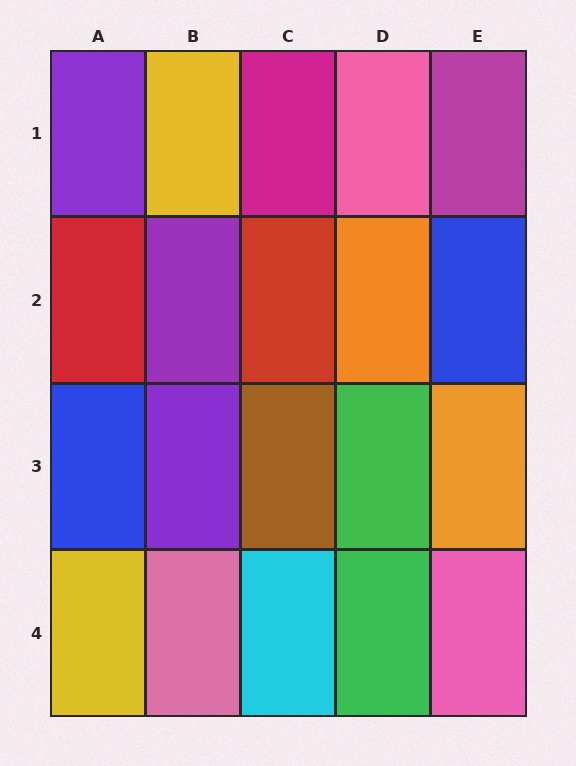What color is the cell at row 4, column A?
Yellow.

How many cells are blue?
2 cells are blue.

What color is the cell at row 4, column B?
Pink.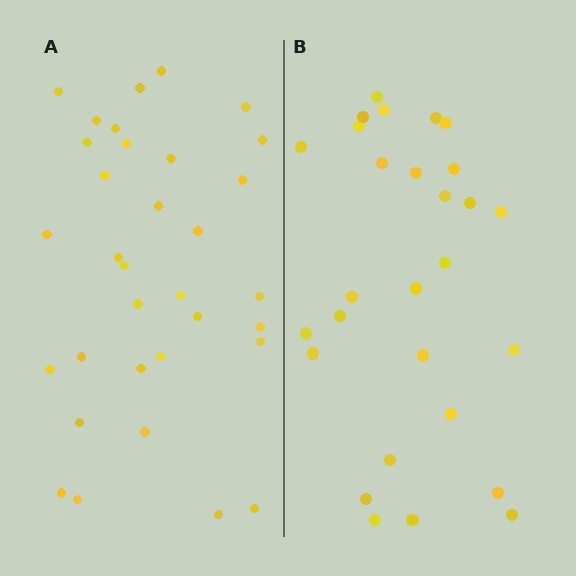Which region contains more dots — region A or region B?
Region A (the left region) has more dots.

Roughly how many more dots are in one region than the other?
Region A has about 5 more dots than region B.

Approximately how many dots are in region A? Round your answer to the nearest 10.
About 30 dots. (The exact count is 33, which rounds to 30.)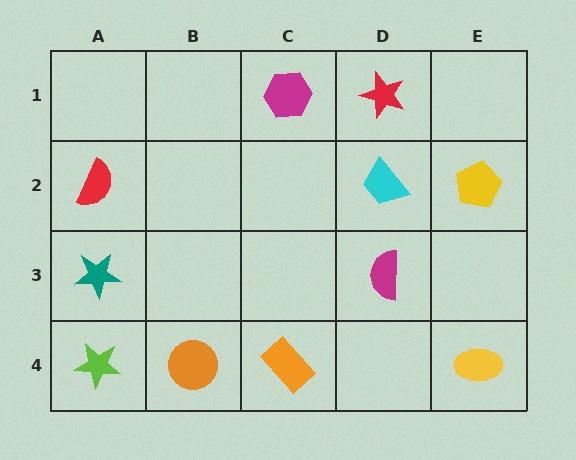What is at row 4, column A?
A lime star.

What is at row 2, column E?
A yellow pentagon.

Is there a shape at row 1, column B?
No, that cell is empty.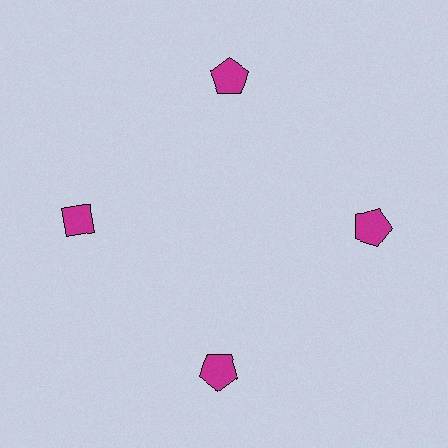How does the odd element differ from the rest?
It has a different shape: diamond instead of pentagon.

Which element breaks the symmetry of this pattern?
The magenta diamond at roughly the 9 o'clock position breaks the symmetry. All other shapes are magenta pentagons.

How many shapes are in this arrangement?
There are 4 shapes arranged in a ring pattern.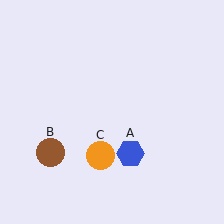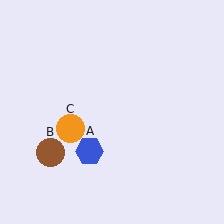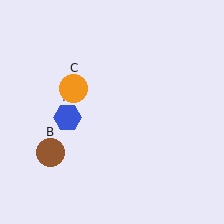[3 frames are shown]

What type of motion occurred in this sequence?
The blue hexagon (object A), orange circle (object C) rotated clockwise around the center of the scene.